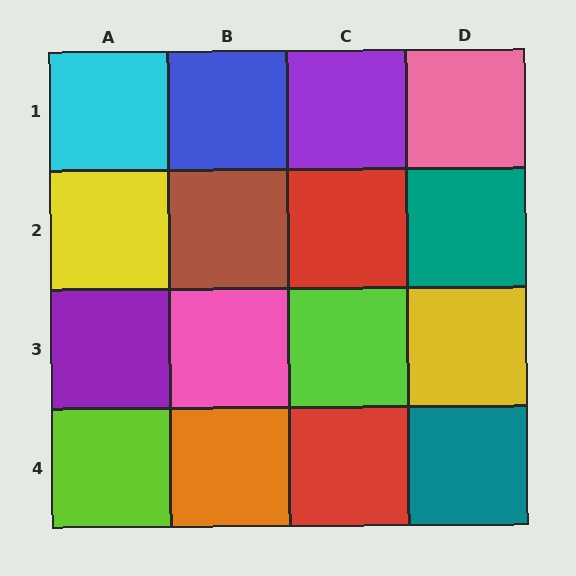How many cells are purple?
2 cells are purple.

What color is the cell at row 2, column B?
Brown.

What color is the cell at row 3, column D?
Yellow.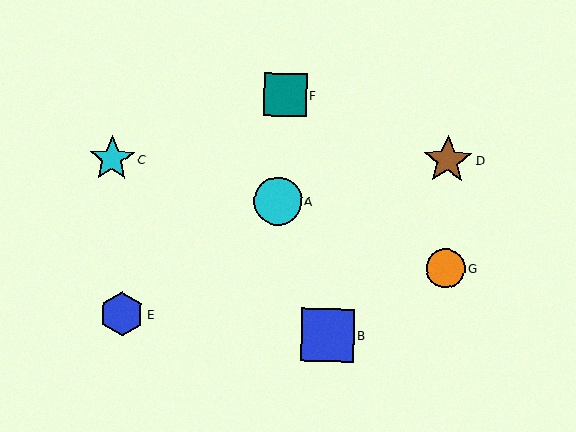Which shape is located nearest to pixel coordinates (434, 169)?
The brown star (labeled D) at (448, 160) is nearest to that location.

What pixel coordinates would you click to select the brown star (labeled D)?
Click at (448, 160) to select the brown star D.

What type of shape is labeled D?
Shape D is a brown star.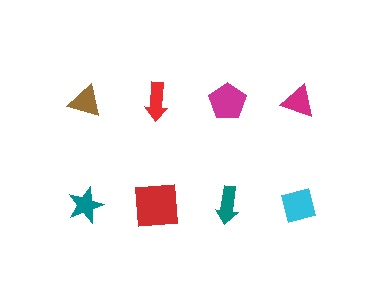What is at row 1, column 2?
A red arrow.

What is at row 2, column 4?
A cyan square.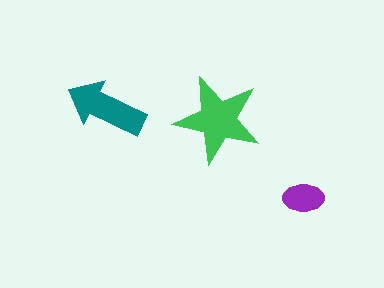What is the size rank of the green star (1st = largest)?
1st.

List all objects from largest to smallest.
The green star, the teal arrow, the purple ellipse.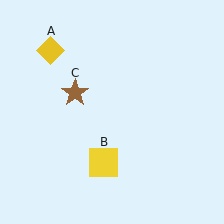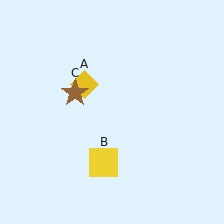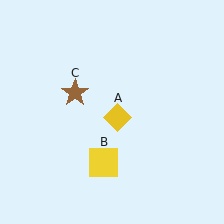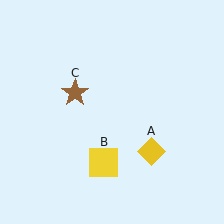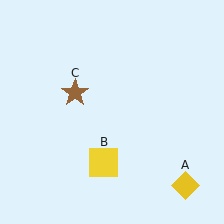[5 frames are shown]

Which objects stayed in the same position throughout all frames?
Yellow square (object B) and brown star (object C) remained stationary.